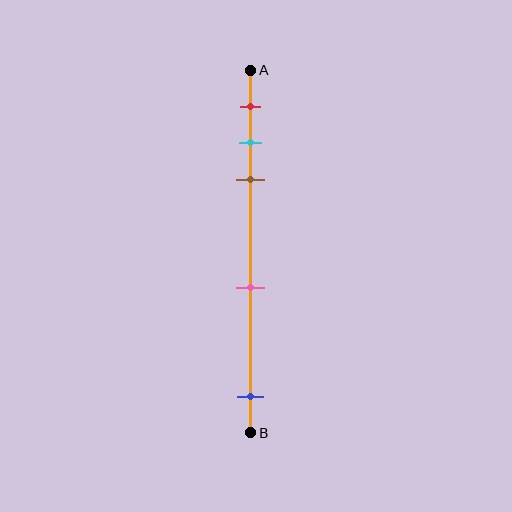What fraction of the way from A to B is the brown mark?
The brown mark is approximately 30% (0.3) of the way from A to B.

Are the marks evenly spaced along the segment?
No, the marks are not evenly spaced.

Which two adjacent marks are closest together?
The cyan and brown marks are the closest adjacent pair.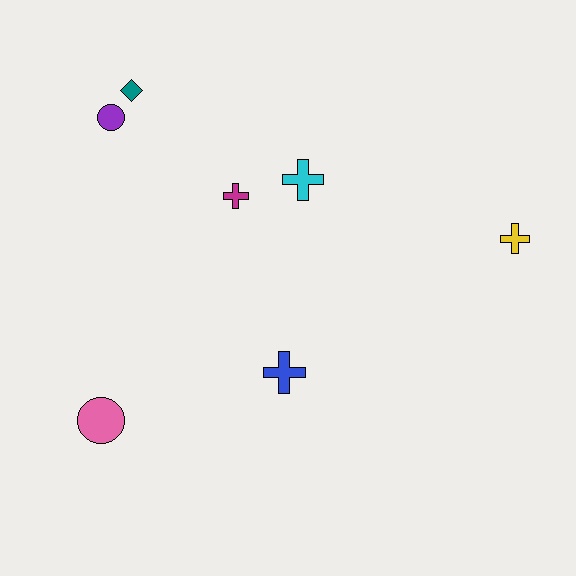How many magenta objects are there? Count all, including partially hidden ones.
There is 1 magenta object.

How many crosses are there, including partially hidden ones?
There are 4 crosses.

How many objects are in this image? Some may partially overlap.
There are 7 objects.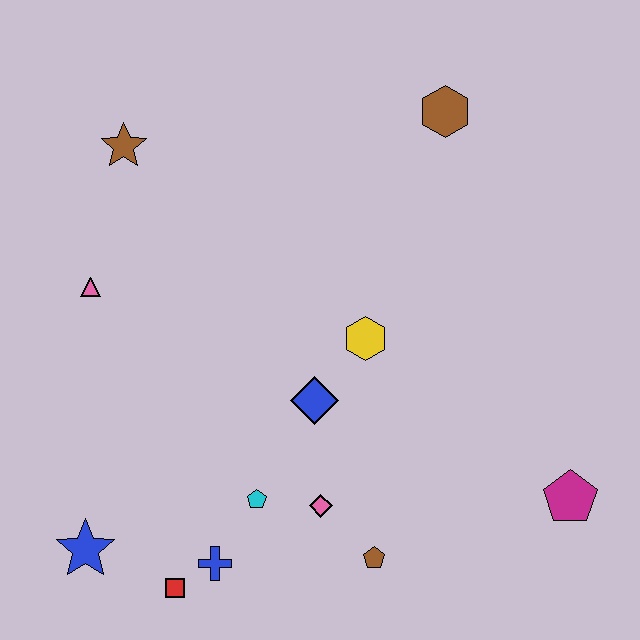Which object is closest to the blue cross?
The red square is closest to the blue cross.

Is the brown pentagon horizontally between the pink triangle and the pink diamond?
No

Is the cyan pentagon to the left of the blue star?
No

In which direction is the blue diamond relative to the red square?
The blue diamond is above the red square.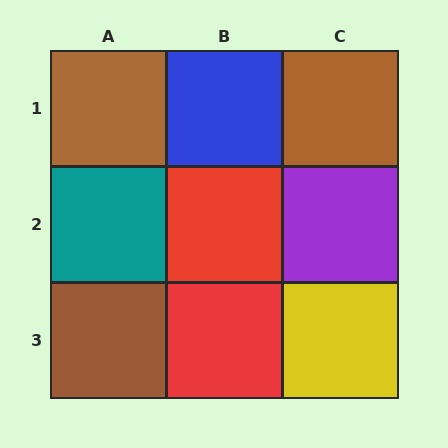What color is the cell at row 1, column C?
Brown.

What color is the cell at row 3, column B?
Red.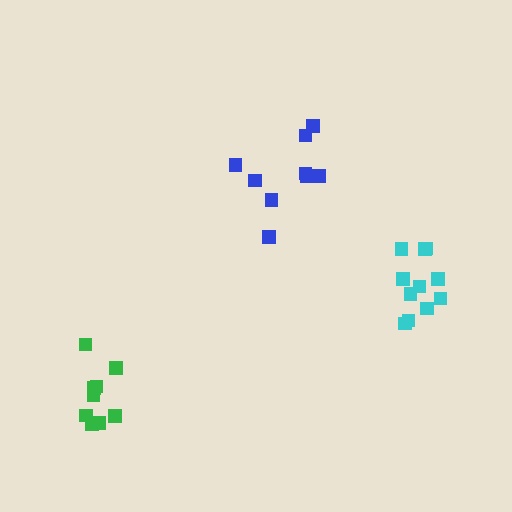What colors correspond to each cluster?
The clusters are colored: green, blue, cyan.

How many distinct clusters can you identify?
There are 3 distinct clusters.